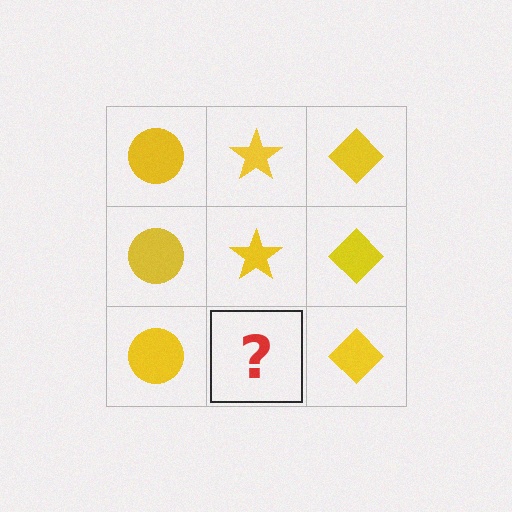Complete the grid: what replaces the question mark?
The question mark should be replaced with a yellow star.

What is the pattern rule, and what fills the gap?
The rule is that each column has a consistent shape. The gap should be filled with a yellow star.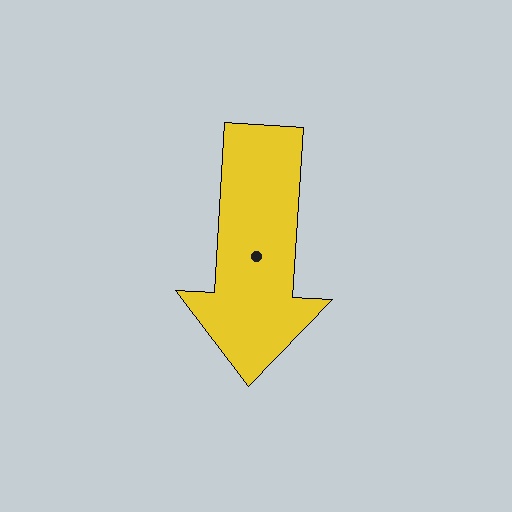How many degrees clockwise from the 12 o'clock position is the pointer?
Approximately 183 degrees.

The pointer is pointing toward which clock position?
Roughly 6 o'clock.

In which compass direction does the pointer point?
South.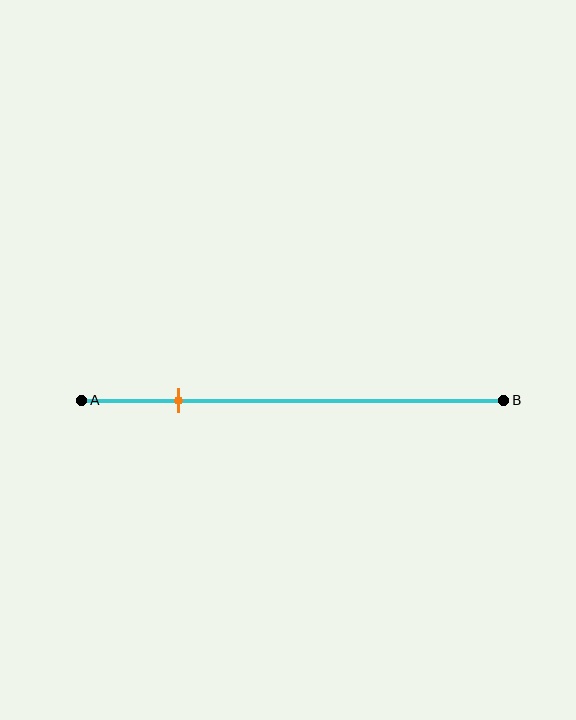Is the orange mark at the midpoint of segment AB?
No, the mark is at about 25% from A, not at the 50% midpoint.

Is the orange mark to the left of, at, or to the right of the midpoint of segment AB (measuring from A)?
The orange mark is to the left of the midpoint of segment AB.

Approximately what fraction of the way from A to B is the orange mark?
The orange mark is approximately 25% of the way from A to B.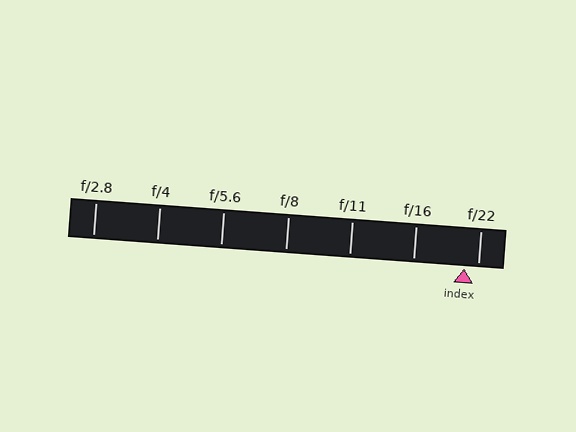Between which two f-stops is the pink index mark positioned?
The index mark is between f/16 and f/22.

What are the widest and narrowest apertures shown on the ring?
The widest aperture shown is f/2.8 and the narrowest is f/22.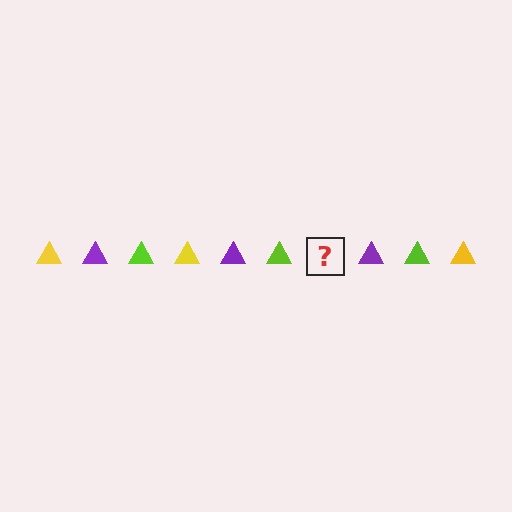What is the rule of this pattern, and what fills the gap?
The rule is that the pattern cycles through yellow, purple, lime triangles. The gap should be filled with a yellow triangle.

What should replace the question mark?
The question mark should be replaced with a yellow triangle.